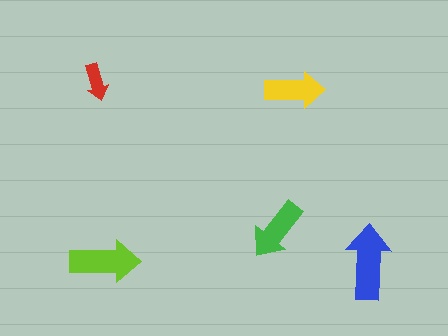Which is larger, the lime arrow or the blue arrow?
The blue one.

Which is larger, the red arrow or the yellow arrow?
The yellow one.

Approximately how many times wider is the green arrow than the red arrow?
About 1.5 times wider.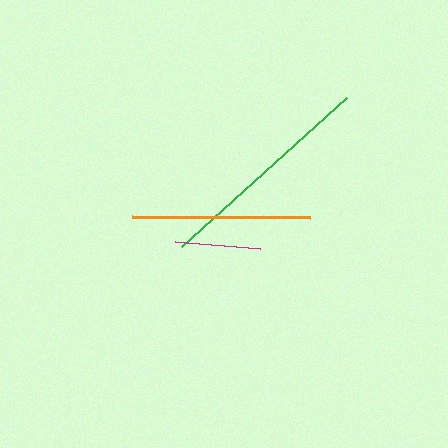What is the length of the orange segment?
The orange segment is approximately 178 pixels long.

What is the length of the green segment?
The green segment is approximately 222 pixels long.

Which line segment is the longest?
The green line is the longest at approximately 222 pixels.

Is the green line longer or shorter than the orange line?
The green line is longer than the orange line.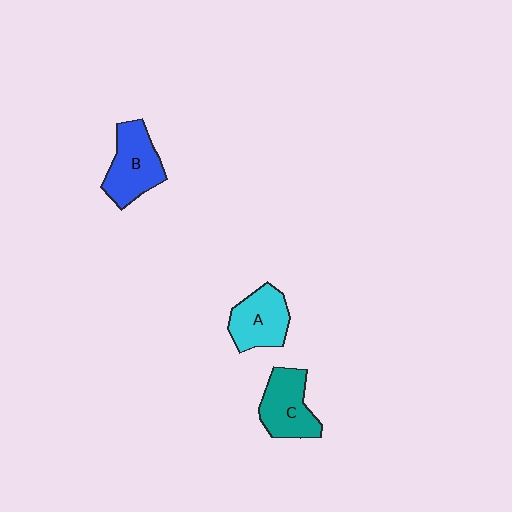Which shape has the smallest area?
Shape A (cyan).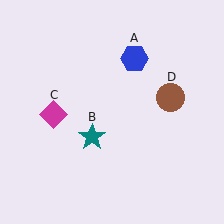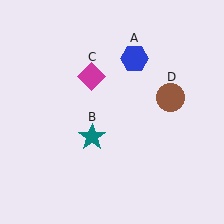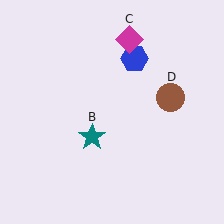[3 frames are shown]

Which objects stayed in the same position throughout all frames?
Blue hexagon (object A) and teal star (object B) and brown circle (object D) remained stationary.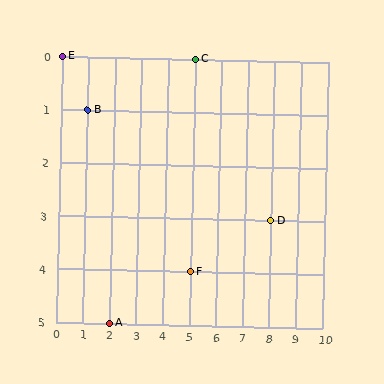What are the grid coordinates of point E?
Point E is at grid coordinates (0, 0).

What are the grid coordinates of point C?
Point C is at grid coordinates (5, 0).